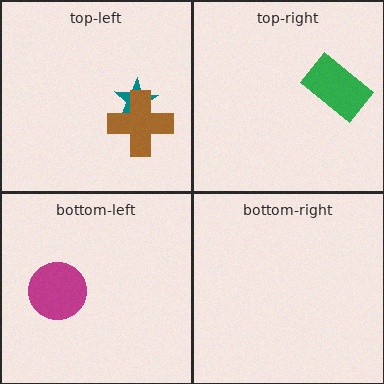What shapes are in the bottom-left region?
The magenta circle.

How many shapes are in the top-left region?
2.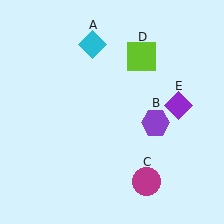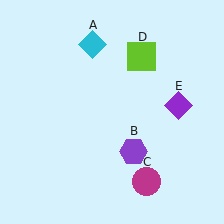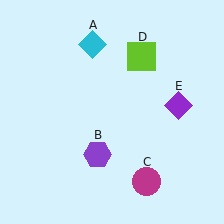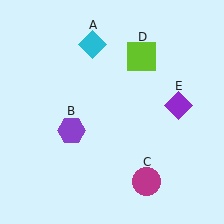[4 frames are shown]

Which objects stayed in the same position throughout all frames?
Cyan diamond (object A) and magenta circle (object C) and lime square (object D) and purple diamond (object E) remained stationary.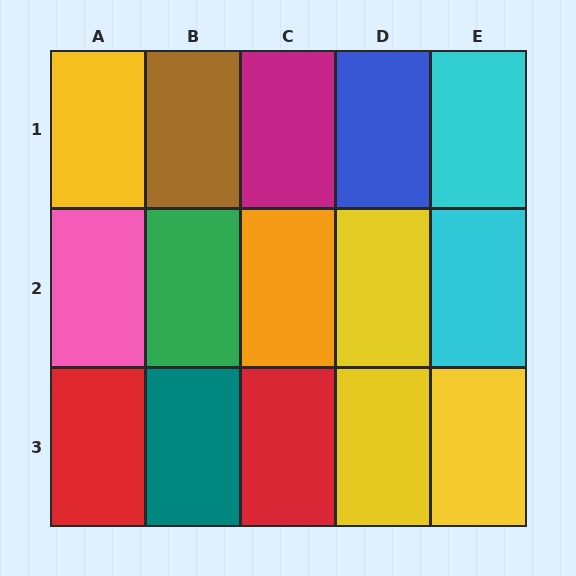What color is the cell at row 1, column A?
Yellow.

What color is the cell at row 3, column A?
Red.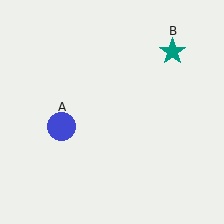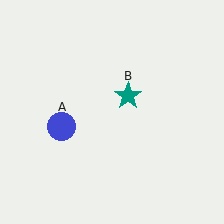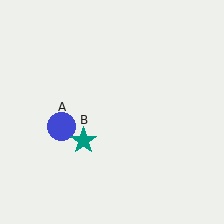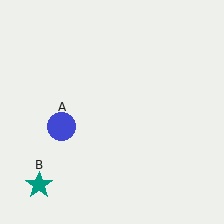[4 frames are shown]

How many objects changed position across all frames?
1 object changed position: teal star (object B).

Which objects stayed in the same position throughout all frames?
Blue circle (object A) remained stationary.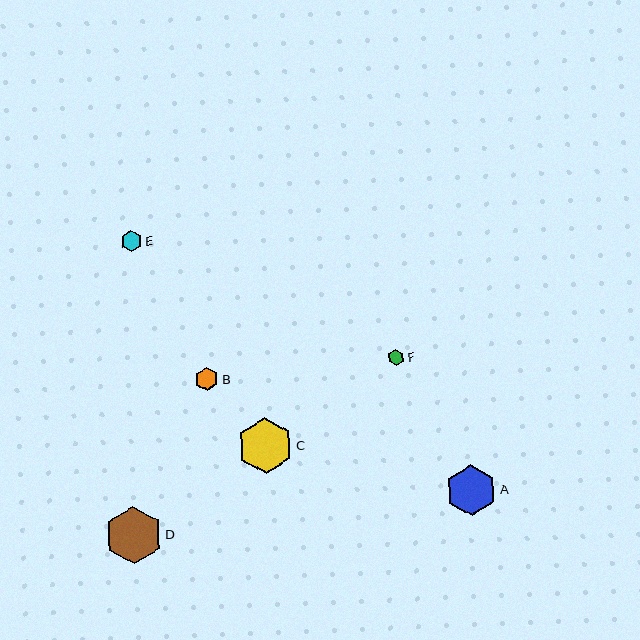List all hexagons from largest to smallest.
From largest to smallest: D, C, A, B, E, F.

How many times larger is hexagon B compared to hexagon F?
Hexagon B is approximately 1.5 times the size of hexagon F.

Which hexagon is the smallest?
Hexagon F is the smallest with a size of approximately 16 pixels.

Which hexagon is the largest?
Hexagon D is the largest with a size of approximately 57 pixels.